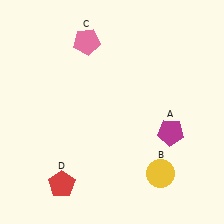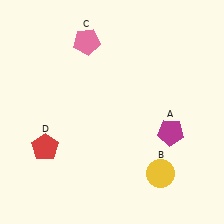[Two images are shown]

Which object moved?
The red pentagon (D) moved up.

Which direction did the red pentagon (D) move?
The red pentagon (D) moved up.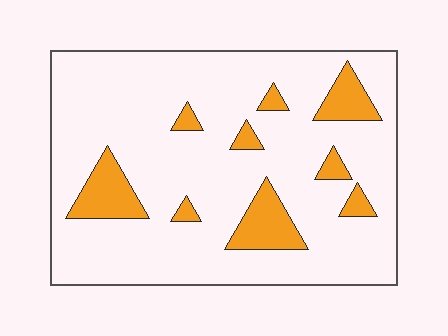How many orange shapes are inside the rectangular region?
9.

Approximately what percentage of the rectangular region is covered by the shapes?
Approximately 15%.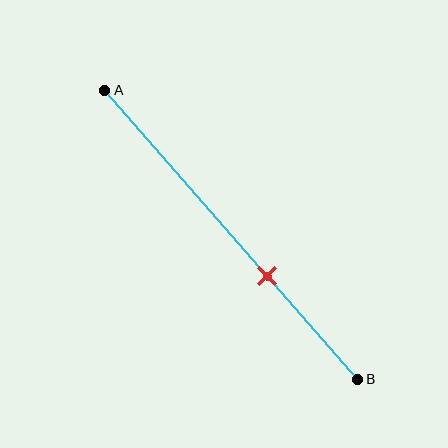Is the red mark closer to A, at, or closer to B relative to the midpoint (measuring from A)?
The red mark is closer to point B than the midpoint of segment AB.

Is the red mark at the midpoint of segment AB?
No, the mark is at about 65% from A, not at the 50% midpoint.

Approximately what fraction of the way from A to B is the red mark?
The red mark is approximately 65% of the way from A to B.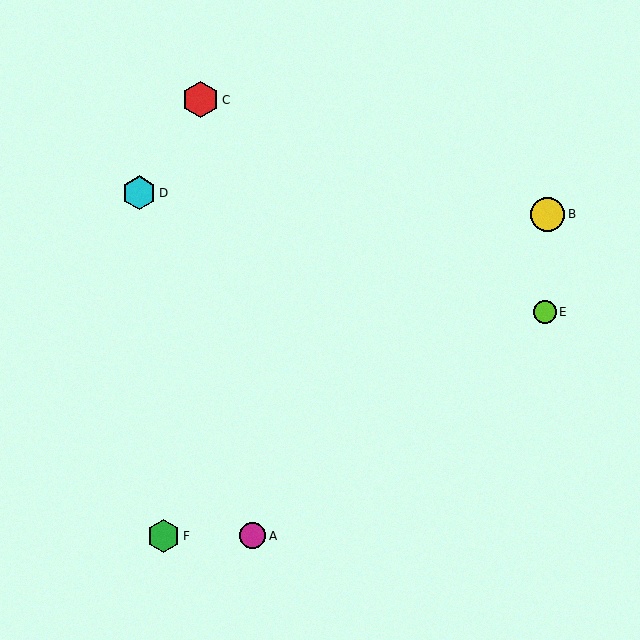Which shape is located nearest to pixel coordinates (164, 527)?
The green hexagon (labeled F) at (164, 536) is nearest to that location.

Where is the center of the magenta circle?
The center of the magenta circle is at (253, 536).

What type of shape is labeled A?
Shape A is a magenta circle.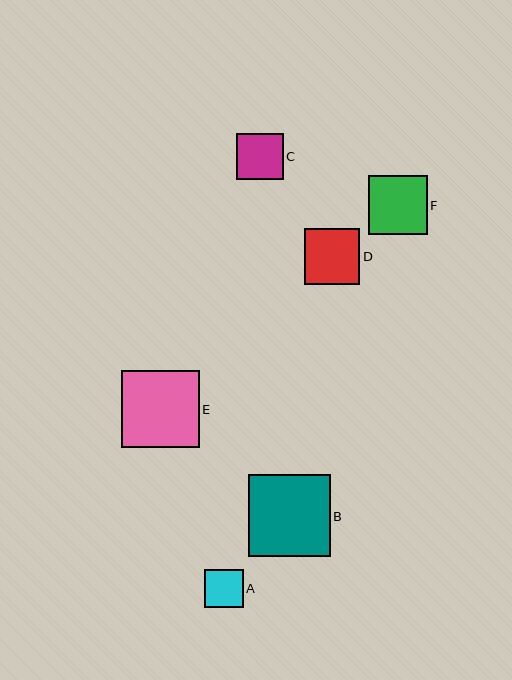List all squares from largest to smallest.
From largest to smallest: B, E, F, D, C, A.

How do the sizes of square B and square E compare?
Square B and square E are approximately the same size.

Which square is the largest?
Square B is the largest with a size of approximately 82 pixels.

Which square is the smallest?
Square A is the smallest with a size of approximately 39 pixels.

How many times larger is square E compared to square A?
Square E is approximately 2.0 times the size of square A.